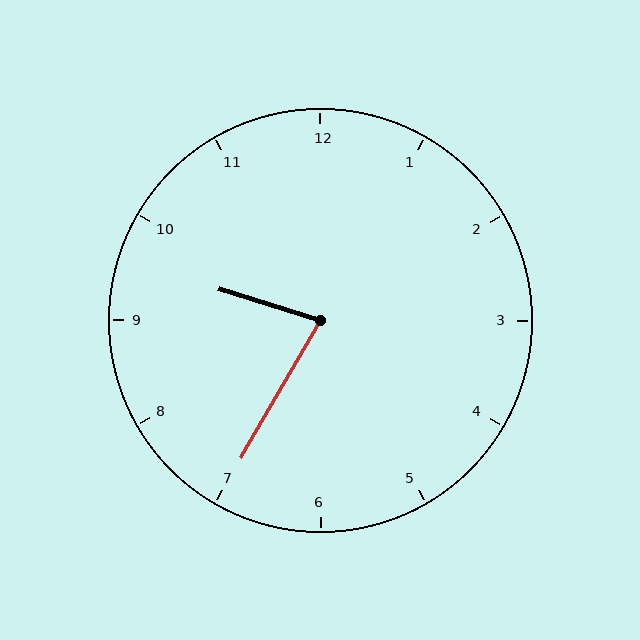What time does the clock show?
9:35.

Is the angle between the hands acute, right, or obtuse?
It is acute.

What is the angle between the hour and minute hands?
Approximately 78 degrees.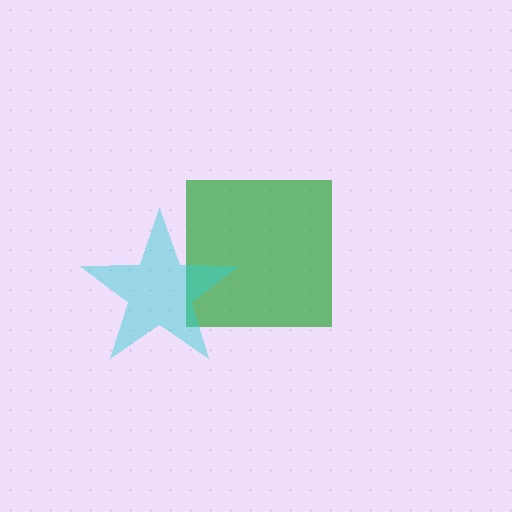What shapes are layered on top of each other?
The layered shapes are: a green square, a cyan star.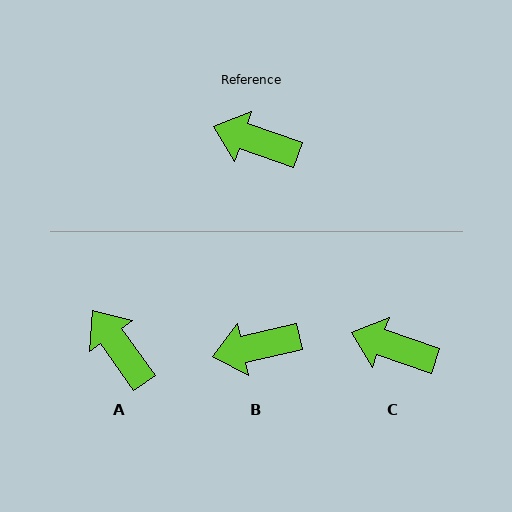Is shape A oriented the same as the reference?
No, it is off by about 36 degrees.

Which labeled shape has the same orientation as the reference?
C.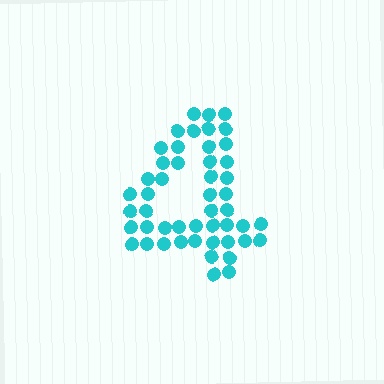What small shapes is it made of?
It is made of small circles.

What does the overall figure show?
The overall figure shows the digit 4.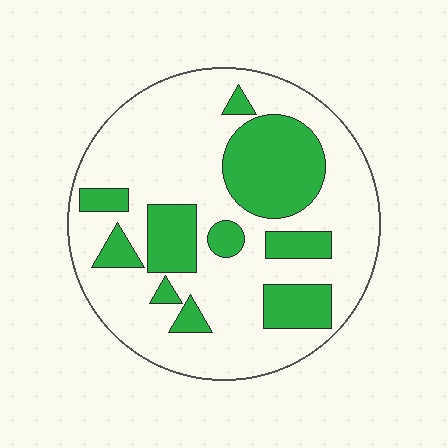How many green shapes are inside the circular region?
10.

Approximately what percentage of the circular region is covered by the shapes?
Approximately 30%.